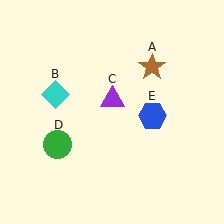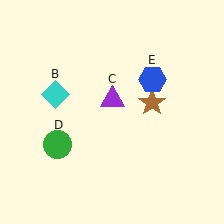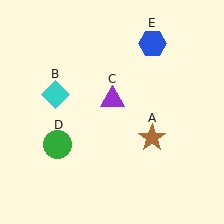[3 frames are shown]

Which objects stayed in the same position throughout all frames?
Cyan diamond (object B) and purple triangle (object C) and green circle (object D) remained stationary.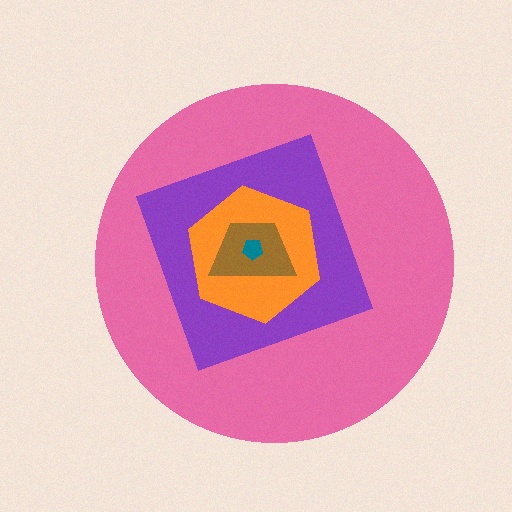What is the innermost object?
The teal pentagon.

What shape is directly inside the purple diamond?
The orange hexagon.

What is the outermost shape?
The pink circle.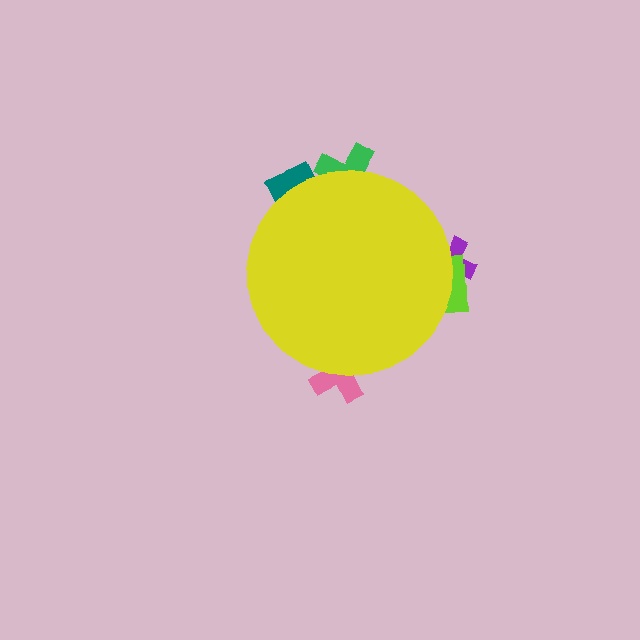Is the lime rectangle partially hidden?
Yes, the lime rectangle is partially hidden behind the yellow circle.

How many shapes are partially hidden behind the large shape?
5 shapes are partially hidden.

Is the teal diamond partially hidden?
Yes, the teal diamond is partially hidden behind the yellow circle.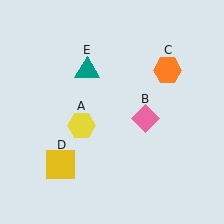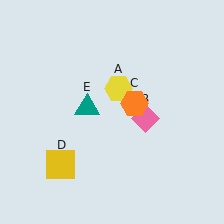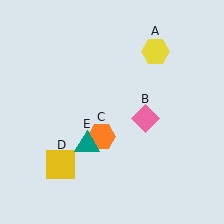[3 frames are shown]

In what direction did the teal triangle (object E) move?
The teal triangle (object E) moved down.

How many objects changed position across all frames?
3 objects changed position: yellow hexagon (object A), orange hexagon (object C), teal triangle (object E).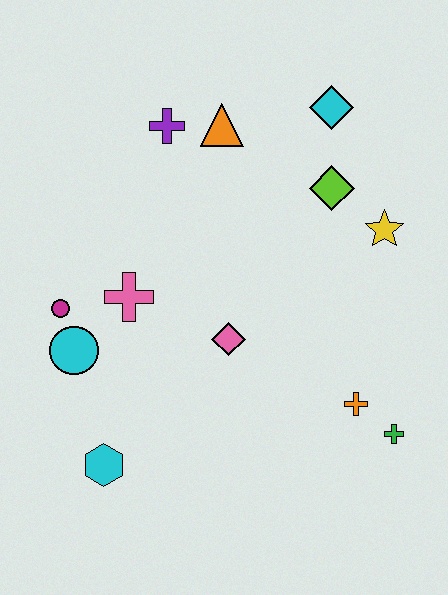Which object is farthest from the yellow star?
The cyan hexagon is farthest from the yellow star.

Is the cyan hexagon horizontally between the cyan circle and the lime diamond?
Yes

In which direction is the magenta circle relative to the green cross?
The magenta circle is to the left of the green cross.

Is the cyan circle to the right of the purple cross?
No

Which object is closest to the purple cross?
The orange triangle is closest to the purple cross.